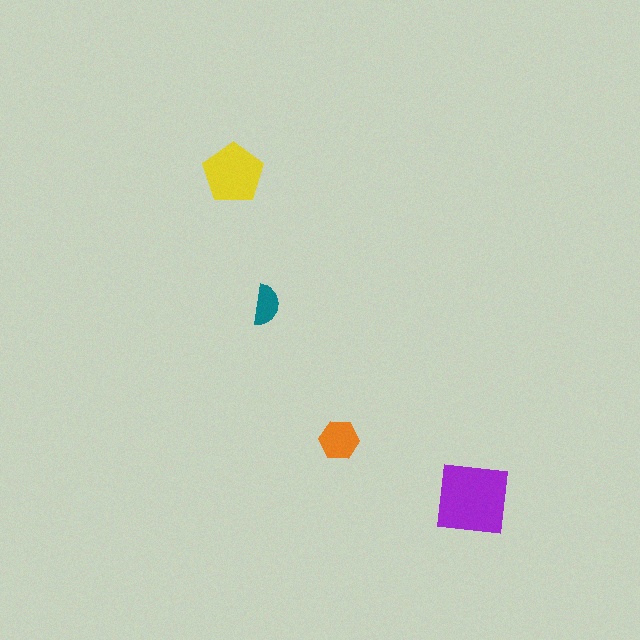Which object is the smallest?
The teal semicircle.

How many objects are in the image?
There are 4 objects in the image.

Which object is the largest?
The purple square.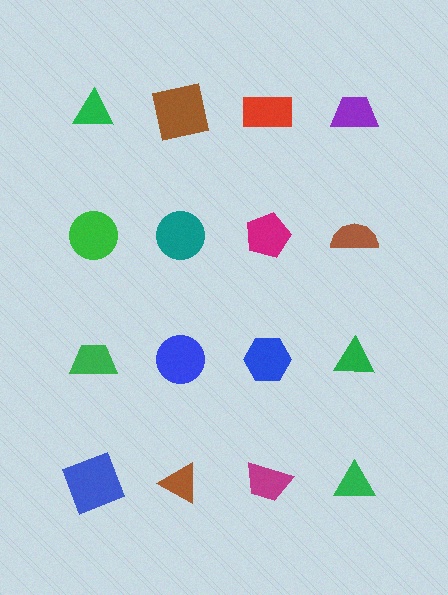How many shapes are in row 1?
4 shapes.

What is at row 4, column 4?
A green triangle.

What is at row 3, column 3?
A blue hexagon.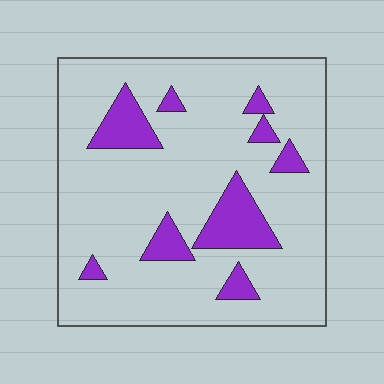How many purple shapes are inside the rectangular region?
9.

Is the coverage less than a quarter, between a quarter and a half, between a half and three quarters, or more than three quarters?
Less than a quarter.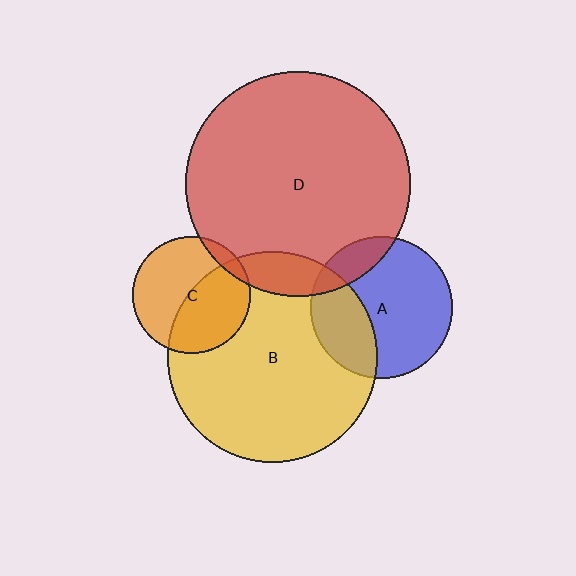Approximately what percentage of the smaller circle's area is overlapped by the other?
Approximately 30%.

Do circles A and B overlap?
Yes.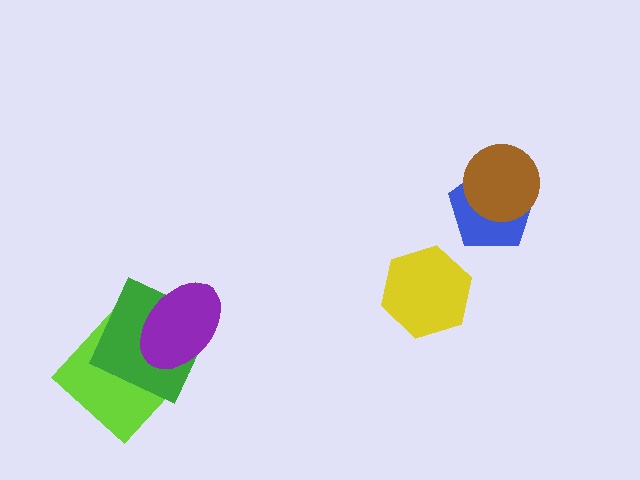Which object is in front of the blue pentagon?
The brown circle is in front of the blue pentagon.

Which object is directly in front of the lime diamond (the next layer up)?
The green square is directly in front of the lime diamond.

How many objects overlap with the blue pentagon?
1 object overlaps with the blue pentagon.